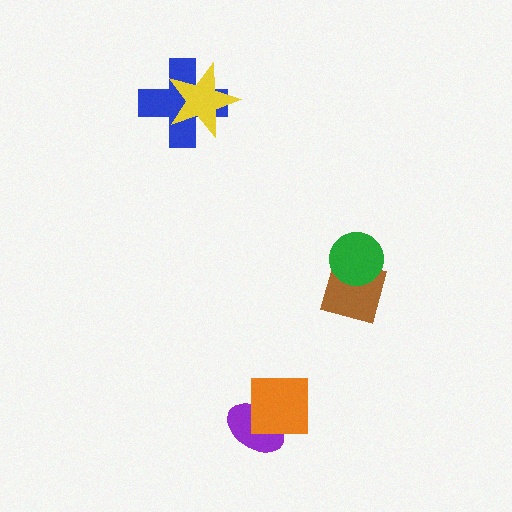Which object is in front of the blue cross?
The yellow star is in front of the blue cross.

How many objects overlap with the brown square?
1 object overlaps with the brown square.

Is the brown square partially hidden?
Yes, it is partially covered by another shape.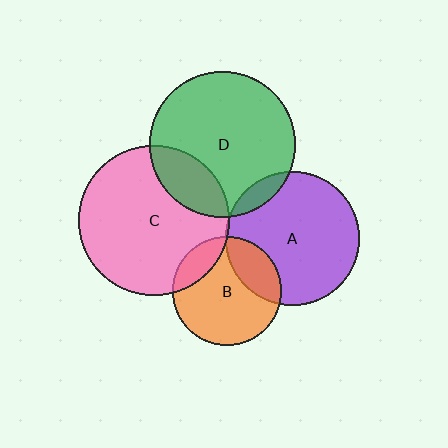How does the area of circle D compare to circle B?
Approximately 1.8 times.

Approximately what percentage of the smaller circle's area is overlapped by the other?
Approximately 20%.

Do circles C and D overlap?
Yes.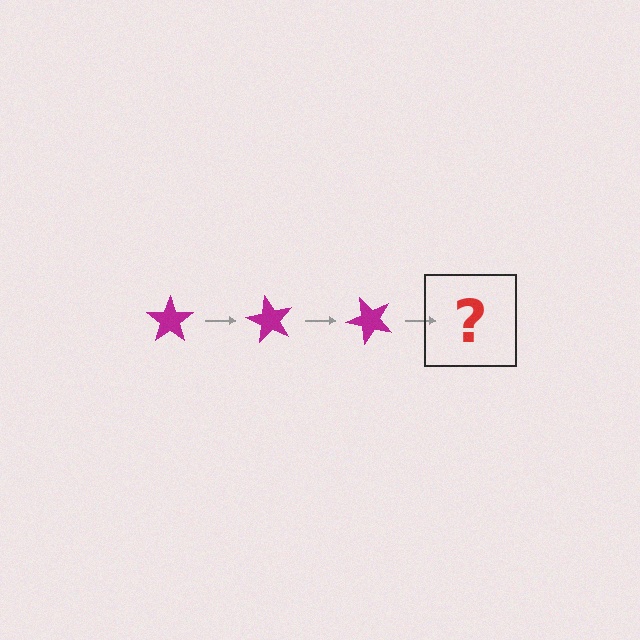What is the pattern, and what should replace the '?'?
The pattern is that the star rotates 60 degrees each step. The '?' should be a magenta star rotated 180 degrees.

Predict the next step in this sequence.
The next step is a magenta star rotated 180 degrees.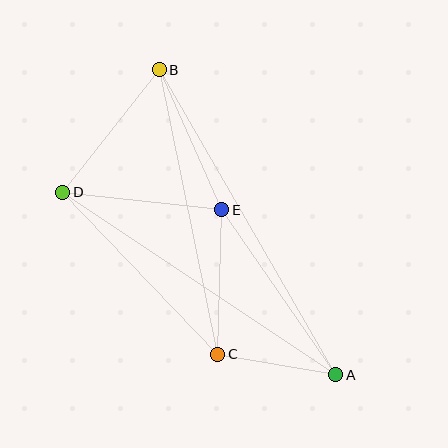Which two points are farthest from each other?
Points A and B are farthest from each other.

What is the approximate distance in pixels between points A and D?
The distance between A and D is approximately 328 pixels.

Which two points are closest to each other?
Points A and C are closest to each other.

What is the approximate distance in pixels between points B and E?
The distance between B and E is approximately 153 pixels.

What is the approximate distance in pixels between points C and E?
The distance between C and E is approximately 145 pixels.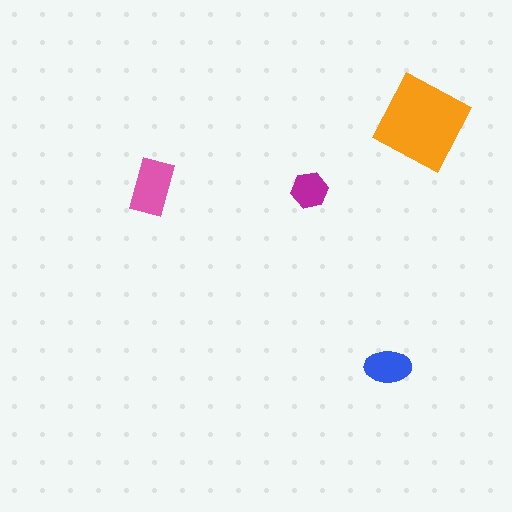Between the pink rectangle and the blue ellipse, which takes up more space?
The pink rectangle.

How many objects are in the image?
There are 4 objects in the image.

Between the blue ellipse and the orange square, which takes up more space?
The orange square.